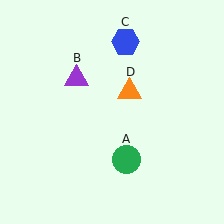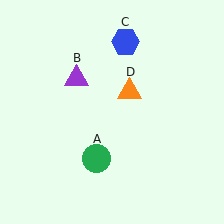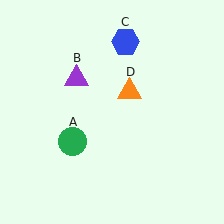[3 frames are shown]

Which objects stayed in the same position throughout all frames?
Purple triangle (object B) and blue hexagon (object C) and orange triangle (object D) remained stationary.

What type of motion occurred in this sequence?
The green circle (object A) rotated clockwise around the center of the scene.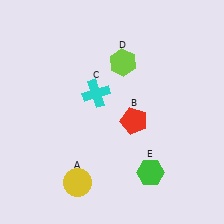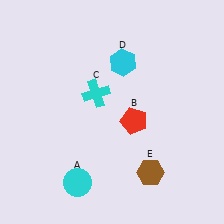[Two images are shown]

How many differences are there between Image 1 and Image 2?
There are 3 differences between the two images.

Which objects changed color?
A changed from yellow to cyan. D changed from lime to cyan. E changed from green to brown.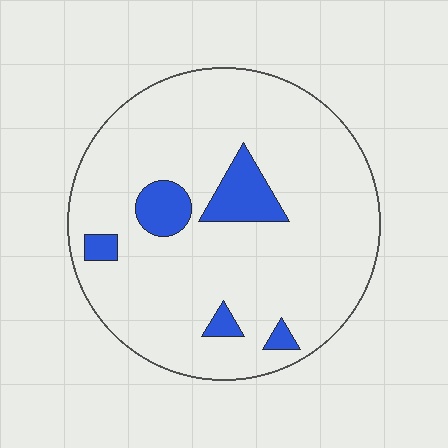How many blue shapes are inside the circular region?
5.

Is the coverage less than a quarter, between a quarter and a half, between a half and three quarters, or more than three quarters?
Less than a quarter.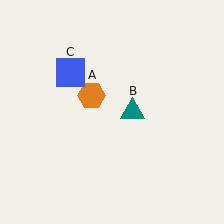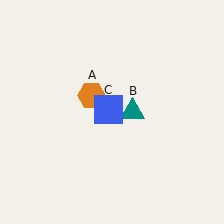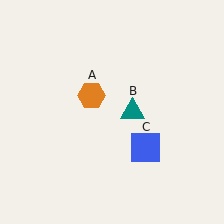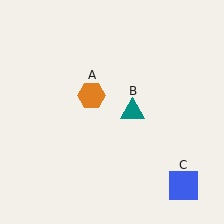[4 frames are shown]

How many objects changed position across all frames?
1 object changed position: blue square (object C).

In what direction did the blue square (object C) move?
The blue square (object C) moved down and to the right.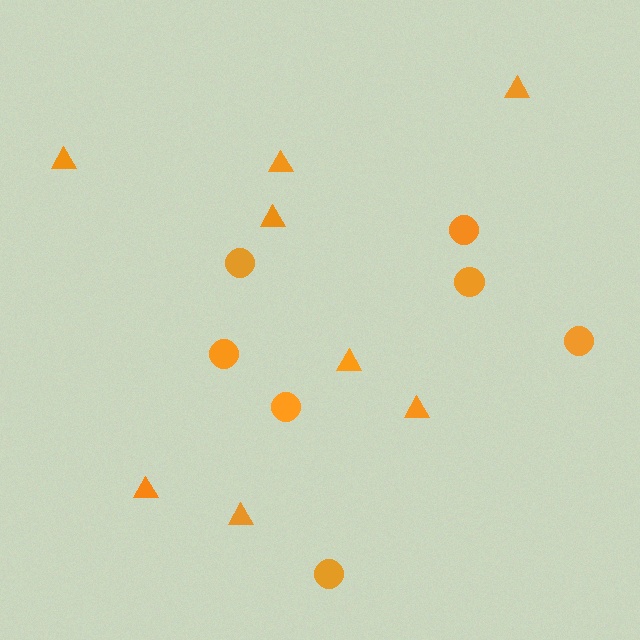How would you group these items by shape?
There are 2 groups: one group of triangles (8) and one group of circles (7).